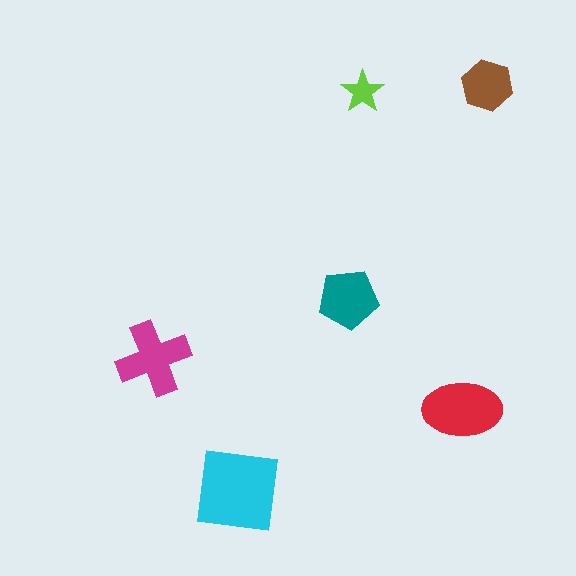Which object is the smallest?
The lime star.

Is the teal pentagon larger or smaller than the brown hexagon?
Larger.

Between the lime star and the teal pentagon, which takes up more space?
The teal pentagon.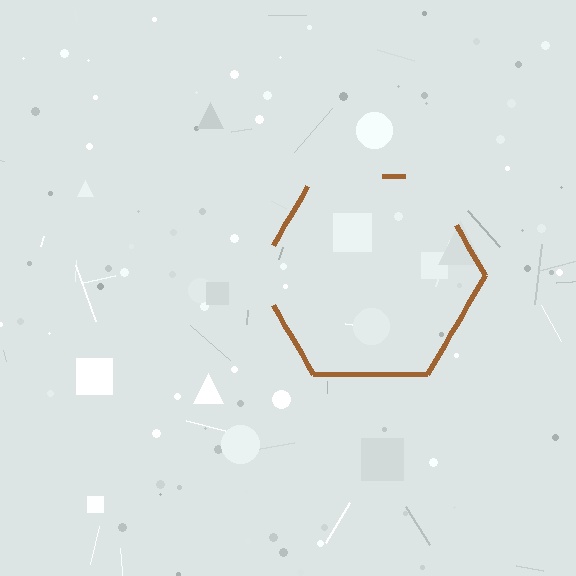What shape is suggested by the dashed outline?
The dashed outline suggests a hexagon.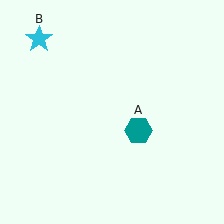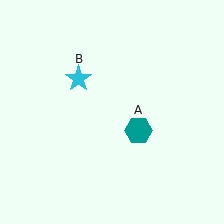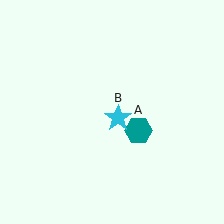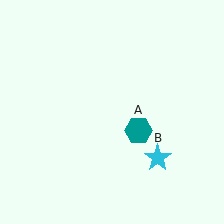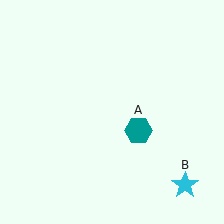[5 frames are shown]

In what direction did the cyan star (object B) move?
The cyan star (object B) moved down and to the right.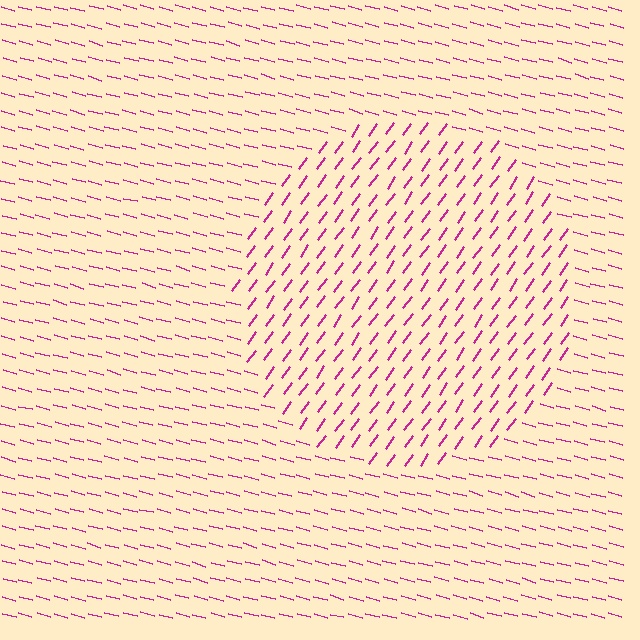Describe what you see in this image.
The image is filled with small magenta line segments. A circle region in the image has lines oriented differently from the surrounding lines, creating a visible texture boundary.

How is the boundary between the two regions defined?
The boundary is defined purely by a change in line orientation (approximately 70 degrees difference). All lines are the same color and thickness.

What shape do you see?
I see a circle.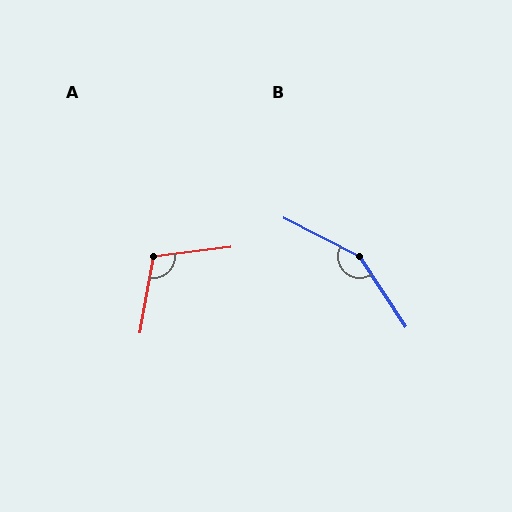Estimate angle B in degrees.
Approximately 150 degrees.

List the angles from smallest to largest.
A (107°), B (150°).